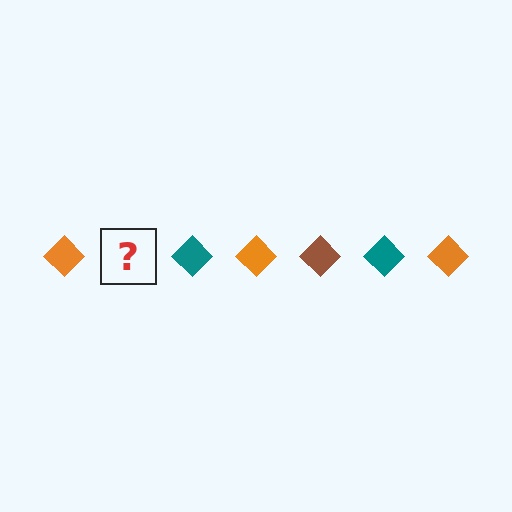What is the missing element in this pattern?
The missing element is a brown diamond.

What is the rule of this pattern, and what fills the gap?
The rule is that the pattern cycles through orange, brown, teal diamonds. The gap should be filled with a brown diamond.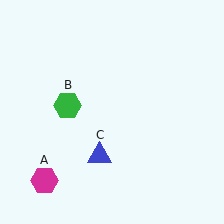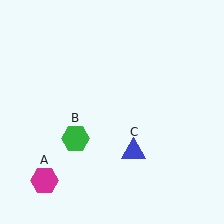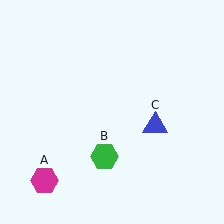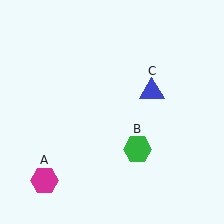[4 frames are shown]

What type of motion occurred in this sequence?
The green hexagon (object B), blue triangle (object C) rotated counterclockwise around the center of the scene.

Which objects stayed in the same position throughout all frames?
Magenta hexagon (object A) remained stationary.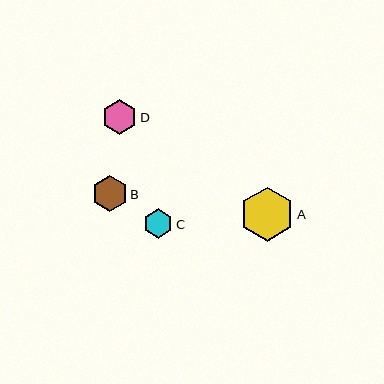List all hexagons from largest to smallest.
From largest to smallest: A, B, D, C.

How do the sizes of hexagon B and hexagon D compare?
Hexagon B and hexagon D are approximately the same size.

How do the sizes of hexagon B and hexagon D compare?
Hexagon B and hexagon D are approximately the same size.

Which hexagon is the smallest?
Hexagon C is the smallest with a size of approximately 29 pixels.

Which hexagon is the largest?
Hexagon A is the largest with a size of approximately 54 pixels.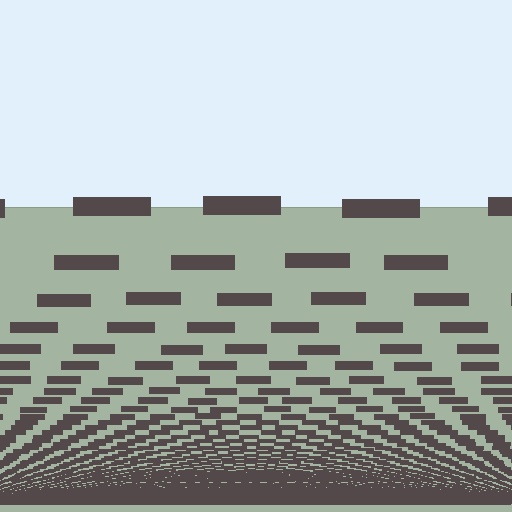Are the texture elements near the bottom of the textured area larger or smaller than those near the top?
Smaller. The gradient is inverted — elements near the bottom are smaller and denser.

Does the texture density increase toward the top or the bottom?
Density increases toward the bottom.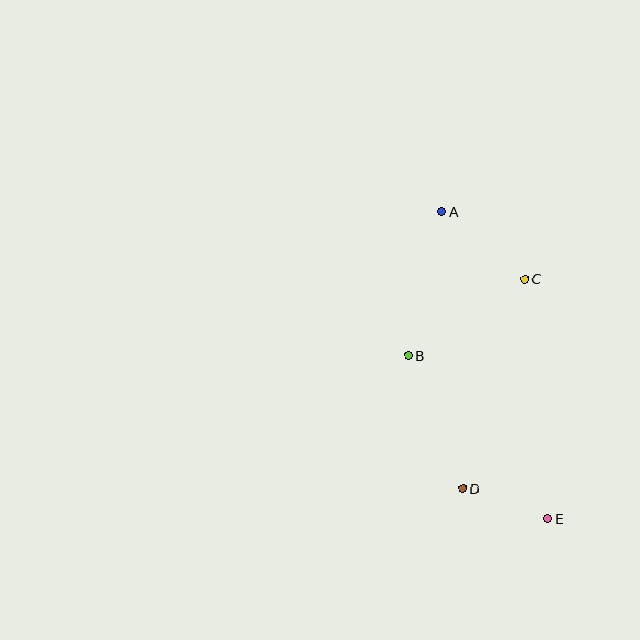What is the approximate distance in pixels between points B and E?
The distance between B and E is approximately 214 pixels.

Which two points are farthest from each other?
Points A and E are farthest from each other.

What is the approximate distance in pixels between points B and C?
The distance between B and C is approximately 139 pixels.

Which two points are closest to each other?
Points D and E are closest to each other.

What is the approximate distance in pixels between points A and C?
The distance between A and C is approximately 107 pixels.